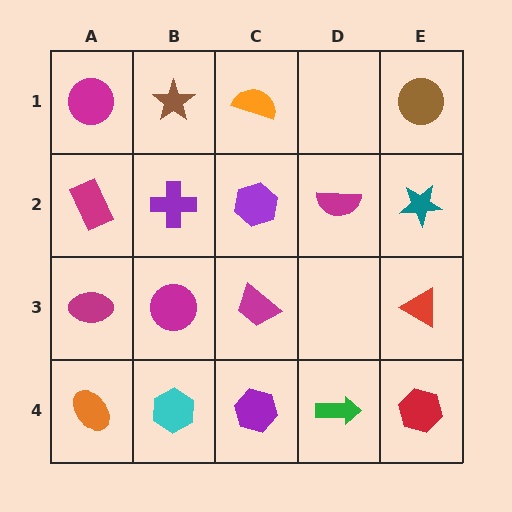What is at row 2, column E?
A teal star.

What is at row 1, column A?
A magenta circle.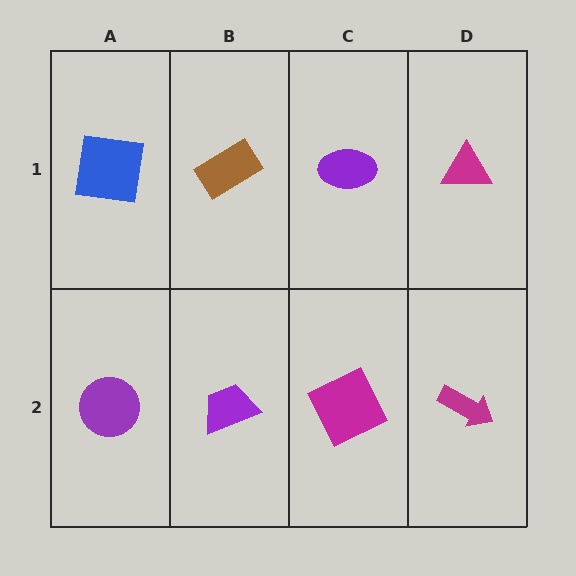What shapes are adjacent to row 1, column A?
A purple circle (row 2, column A), a brown rectangle (row 1, column B).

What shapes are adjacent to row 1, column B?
A purple trapezoid (row 2, column B), a blue square (row 1, column A), a purple ellipse (row 1, column C).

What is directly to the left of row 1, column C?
A brown rectangle.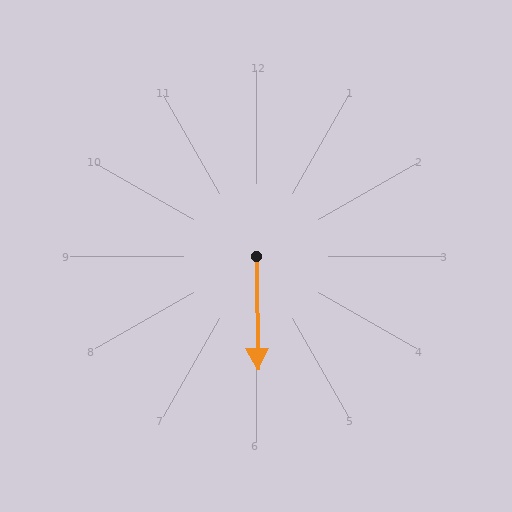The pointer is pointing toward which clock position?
Roughly 6 o'clock.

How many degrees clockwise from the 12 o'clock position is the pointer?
Approximately 179 degrees.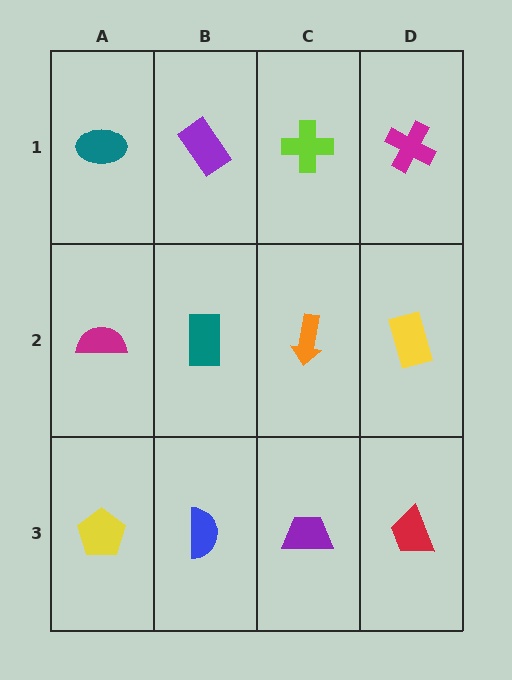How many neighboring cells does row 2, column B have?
4.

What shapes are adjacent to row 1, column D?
A yellow rectangle (row 2, column D), a lime cross (row 1, column C).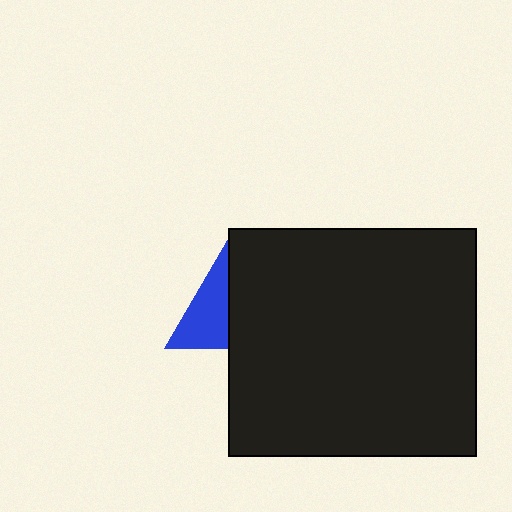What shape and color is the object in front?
The object in front is a black rectangle.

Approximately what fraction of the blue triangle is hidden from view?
Roughly 54% of the blue triangle is hidden behind the black rectangle.